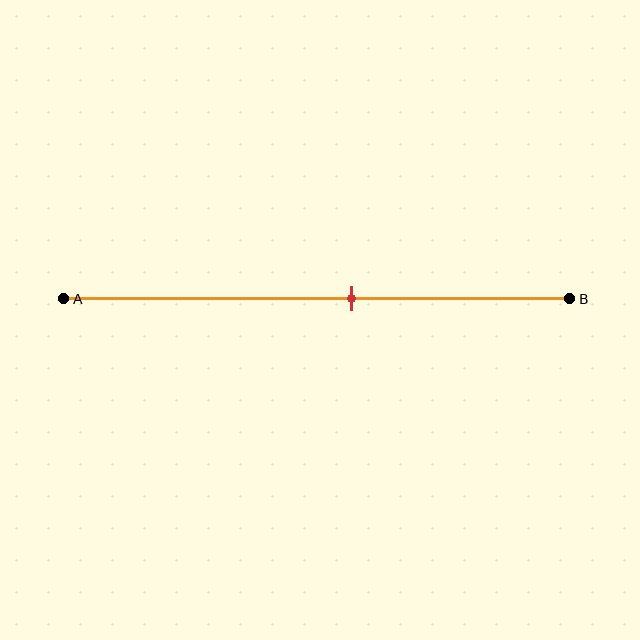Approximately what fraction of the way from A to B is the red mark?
The red mark is approximately 55% of the way from A to B.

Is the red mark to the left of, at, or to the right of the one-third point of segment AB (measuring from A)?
The red mark is to the right of the one-third point of segment AB.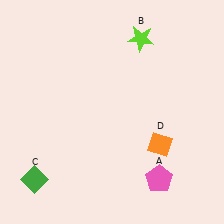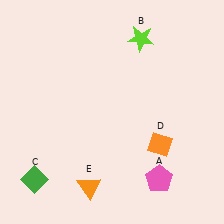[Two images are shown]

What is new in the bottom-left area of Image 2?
An orange triangle (E) was added in the bottom-left area of Image 2.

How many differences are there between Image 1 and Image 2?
There is 1 difference between the two images.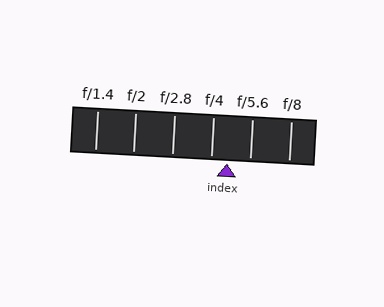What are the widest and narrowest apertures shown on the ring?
The widest aperture shown is f/1.4 and the narrowest is f/8.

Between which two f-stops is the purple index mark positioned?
The index mark is between f/4 and f/5.6.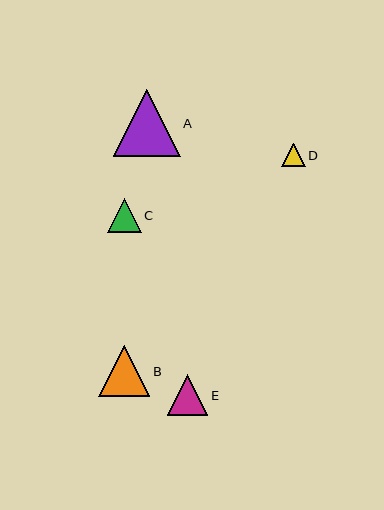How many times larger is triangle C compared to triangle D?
Triangle C is approximately 1.4 times the size of triangle D.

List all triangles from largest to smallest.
From largest to smallest: A, B, E, C, D.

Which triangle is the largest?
Triangle A is the largest with a size of approximately 67 pixels.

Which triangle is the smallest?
Triangle D is the smallest with a size of approximately 24 pixels.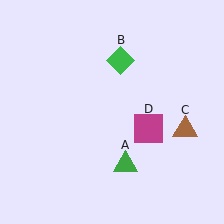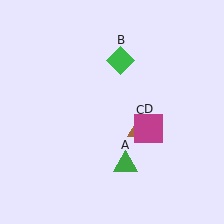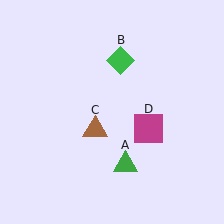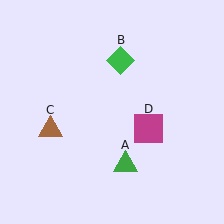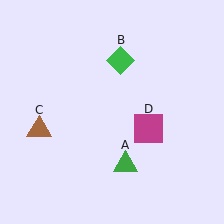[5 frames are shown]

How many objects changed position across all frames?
1 object changed position: brown triangle (object C).